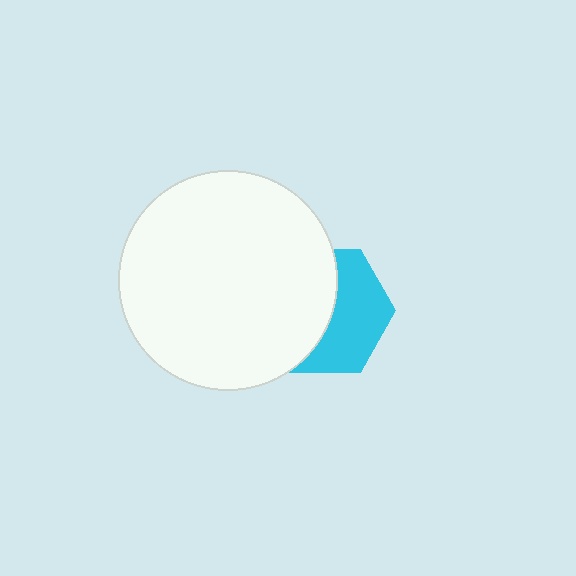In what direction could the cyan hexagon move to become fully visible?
The cyan hexagon could move right. That would shift it out from behind the white circle entirely.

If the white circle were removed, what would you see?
You would see the complete cyan hexagon.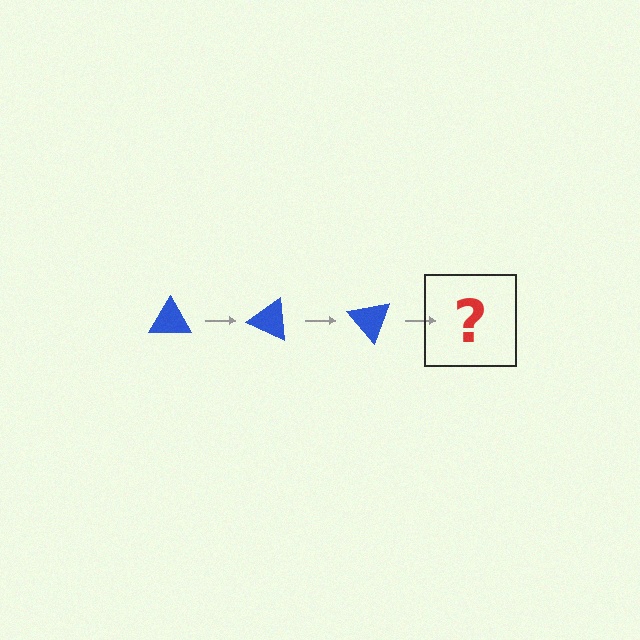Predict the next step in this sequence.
The next step is a blue triangle rotated 75 degrees.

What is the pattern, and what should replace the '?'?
The pattern is that the triangle rotates 25 degrees each step. The '?' should be a blue triangle rotated 75 degrees.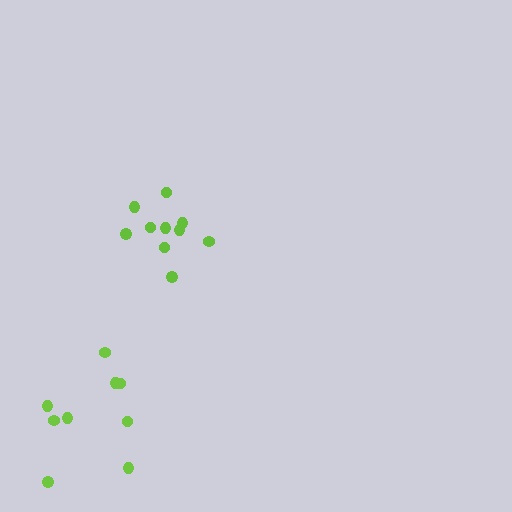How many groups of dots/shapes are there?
There are 2 groups.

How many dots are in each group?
Group 1: 9 dots, Group 2: 10 dots (19 total).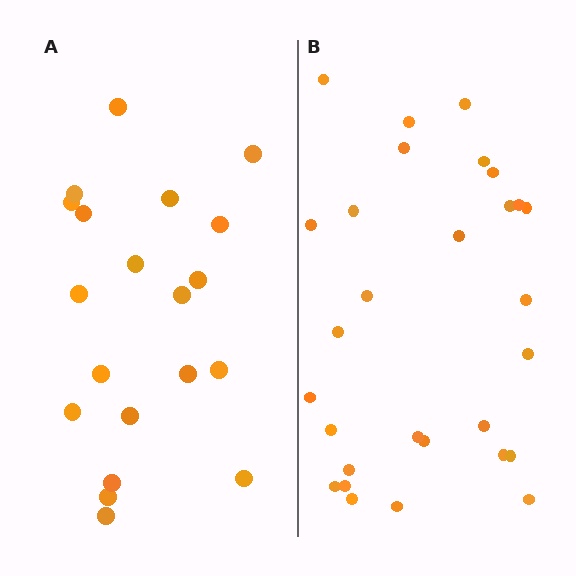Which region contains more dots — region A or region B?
Region B (the right region) has more dots.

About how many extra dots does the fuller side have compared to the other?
Region B has roughly 8 or so more dots than region A.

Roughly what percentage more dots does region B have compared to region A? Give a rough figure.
About 45% more.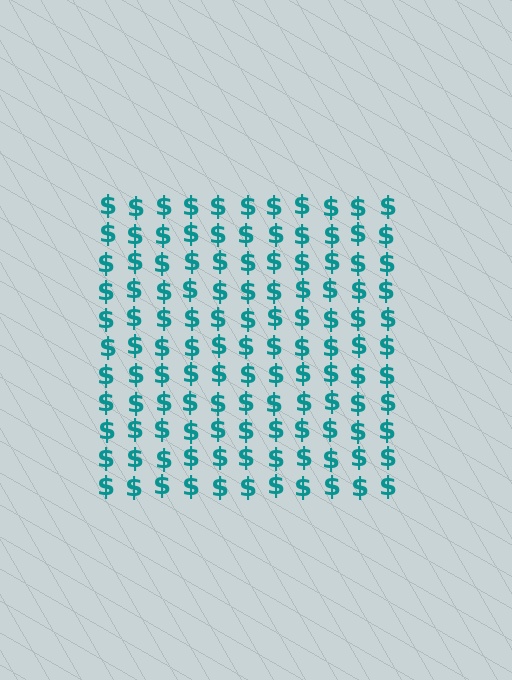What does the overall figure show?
The overall figure shows a square.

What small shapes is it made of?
It is made of small dollar signs.